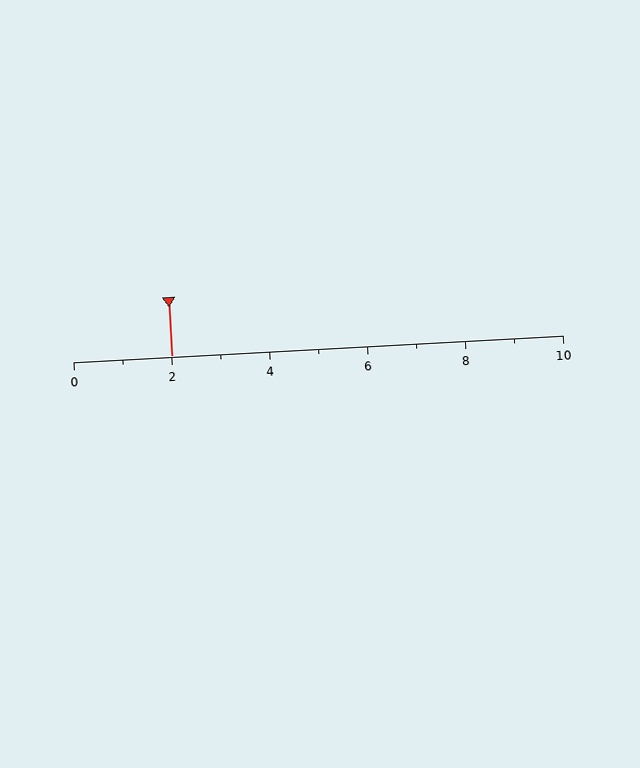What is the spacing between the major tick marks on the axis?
The major ticks are spaced 2 apart.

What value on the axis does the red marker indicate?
The marker indicates approximately 2.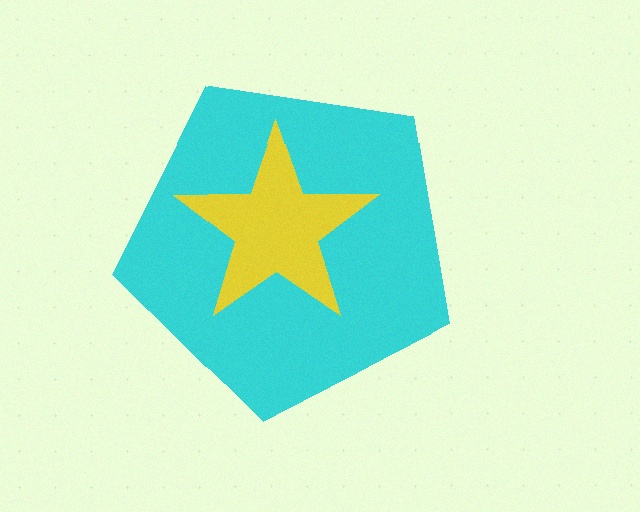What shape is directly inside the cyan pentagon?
The yellow star.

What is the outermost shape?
The cyan pentagon.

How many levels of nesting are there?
2.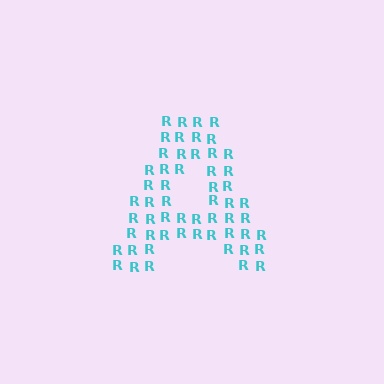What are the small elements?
The small elements are letter R's.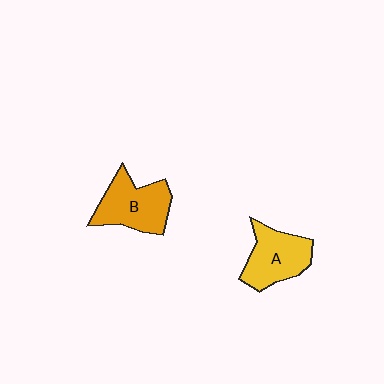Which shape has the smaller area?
Shape A (yellow).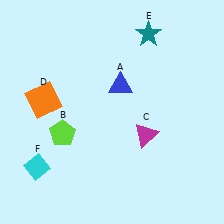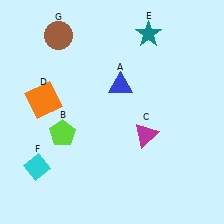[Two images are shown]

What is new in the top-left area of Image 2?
A brown circle (G) was added in the top-left area of Image 2.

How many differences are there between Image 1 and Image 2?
There is 1 difference between the two images.